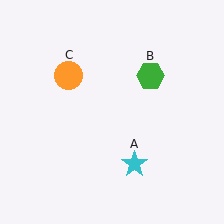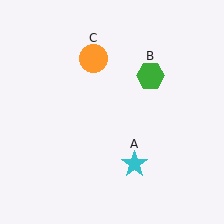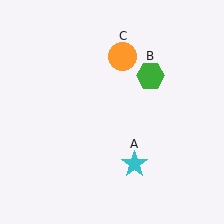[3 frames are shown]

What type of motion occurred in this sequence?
The orange circle (object C) rotated clockwise around the center of the scene.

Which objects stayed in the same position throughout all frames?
Cyan star (object A) and green hexagon (object B) remained stationary.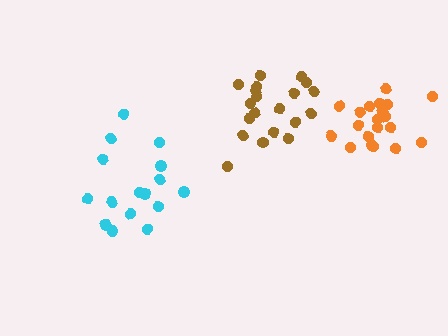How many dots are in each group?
Group 1: 16 dots, Group 2: 20 dots, Group 3: 20 dots (56 total).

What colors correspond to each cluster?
The clusters are colored: cyan, brown, orange.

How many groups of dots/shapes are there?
There are 3 groups.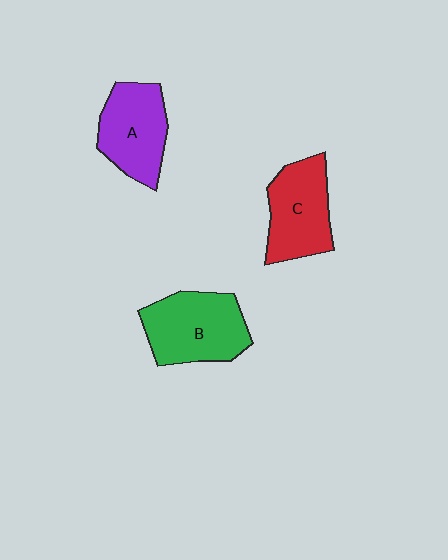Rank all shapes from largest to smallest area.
From largest to smallest: B (green), C (red), A (purple).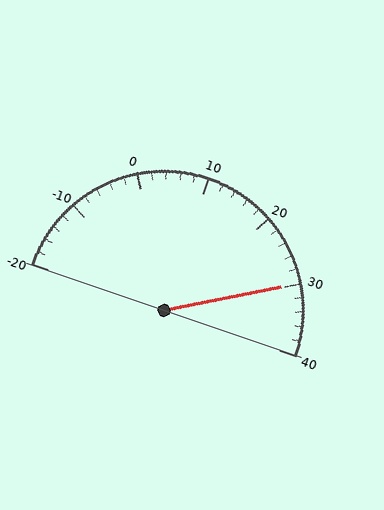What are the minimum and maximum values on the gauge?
The gauge ranges from -20 to 40.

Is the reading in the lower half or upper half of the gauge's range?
The reading is in the upper half of the range (-20 to 40).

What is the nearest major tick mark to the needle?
The nearest major tick mark is 30.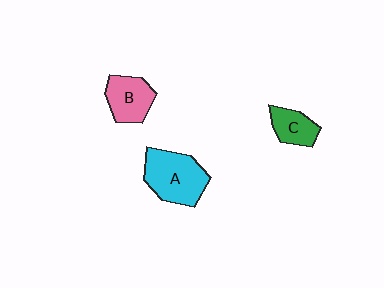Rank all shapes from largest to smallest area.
From largest to smallest: A (cyan), B (pink), C (green).